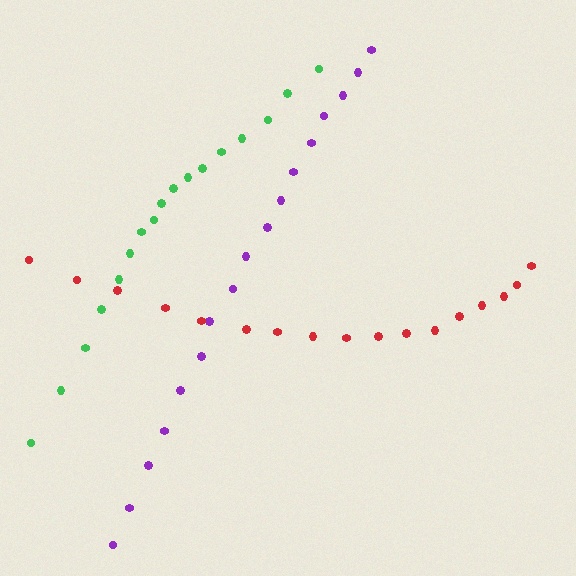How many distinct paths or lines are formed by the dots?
There are 3 distinct paths.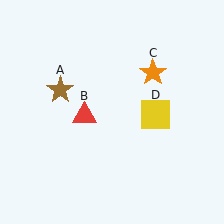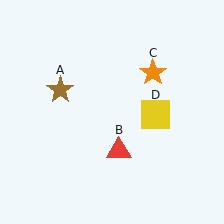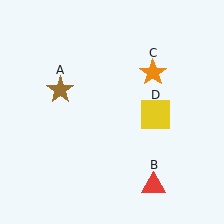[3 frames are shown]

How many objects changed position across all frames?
1 object changed position: red triangle (object B).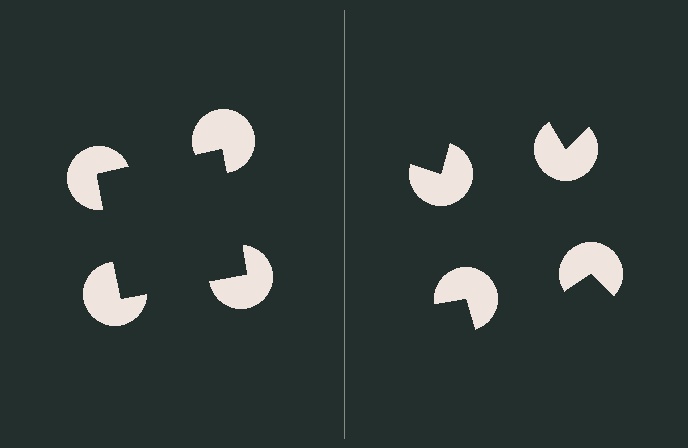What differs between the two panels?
The pac-man discs are positioned identically on both sides; only the wedge orientations differ. On the left they align to a square; on the right they are misaligned.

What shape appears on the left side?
An illusory square.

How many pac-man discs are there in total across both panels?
8 — 4 on each side.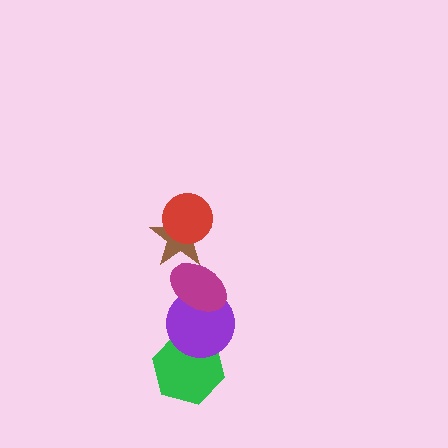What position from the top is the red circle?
The red circle is 1st from the top.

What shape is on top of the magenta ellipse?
The brown star is on top of the magenta ellipse.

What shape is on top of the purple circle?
The magenta ellipse is on top of the purple circle.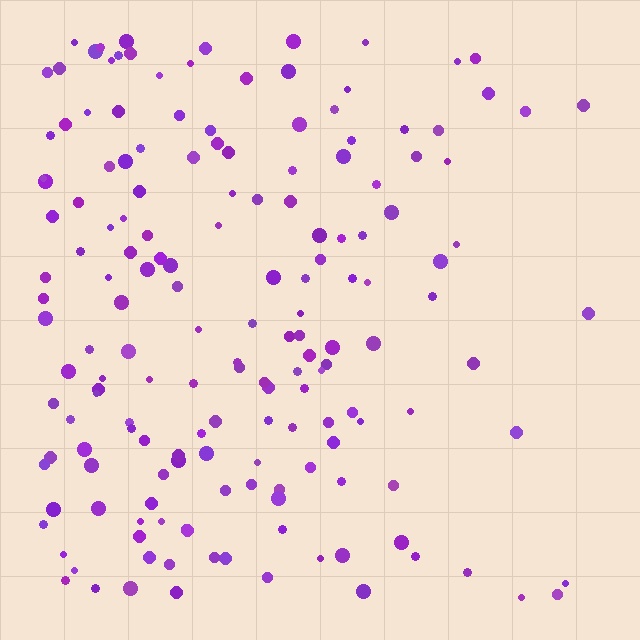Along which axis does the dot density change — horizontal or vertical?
Horizontal.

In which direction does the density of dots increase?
From right to left, with the left side densest.